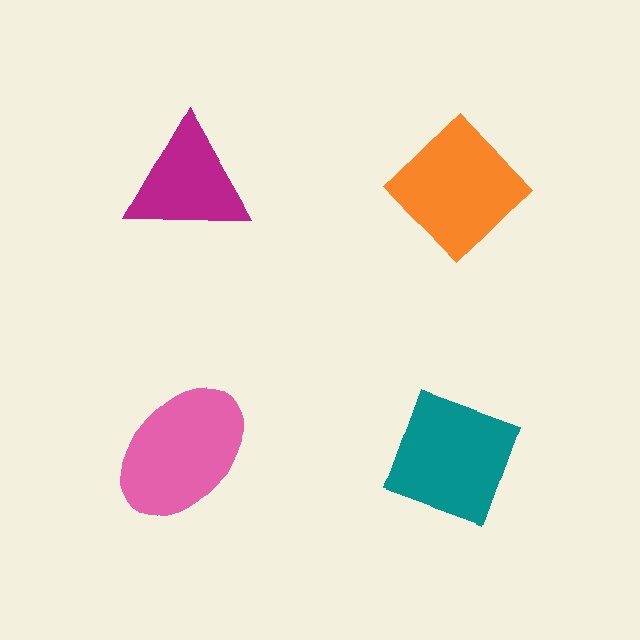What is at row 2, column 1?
A pink ellipse.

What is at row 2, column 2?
A teal diamond.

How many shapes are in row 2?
2 shapes.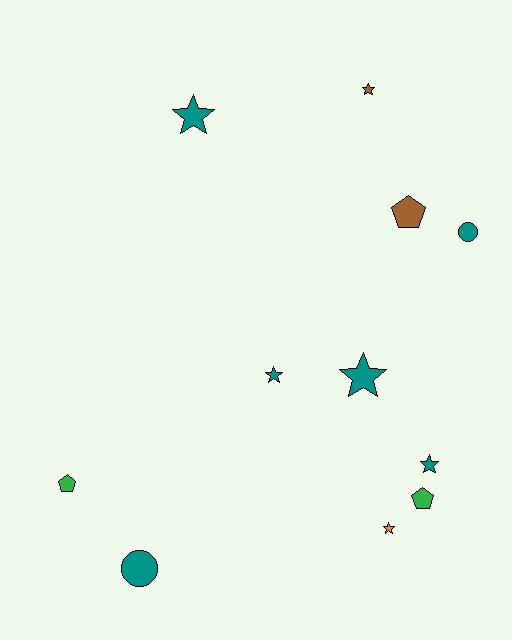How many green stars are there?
There are no green stars.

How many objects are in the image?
There are 11 objects.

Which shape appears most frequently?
Star, with 6 objects.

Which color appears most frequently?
Teal, with 6 objects.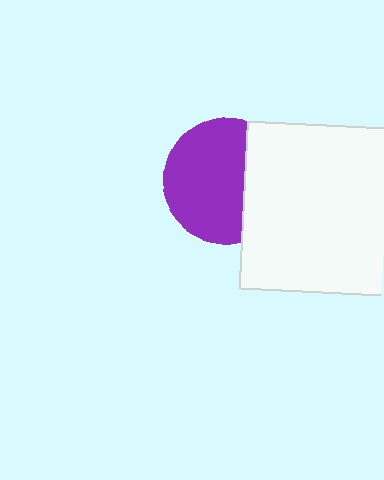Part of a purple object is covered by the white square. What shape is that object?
It is a circle.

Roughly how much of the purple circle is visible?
Most of it is visible (roughly 68%).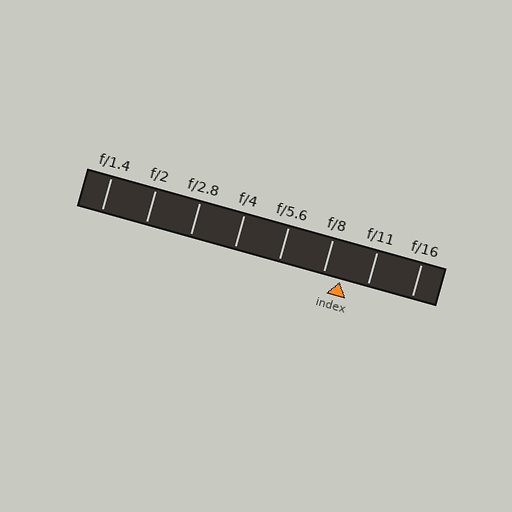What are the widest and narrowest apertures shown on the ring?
The widest aperture shown is f/1.4 and the narrowest is f/16.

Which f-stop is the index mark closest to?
The index mark is closest to f/8.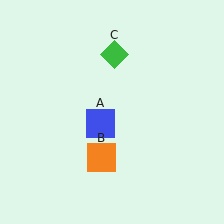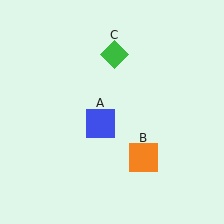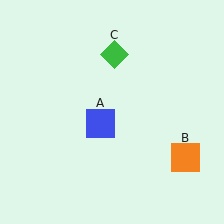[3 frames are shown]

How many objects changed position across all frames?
1 object changed position: orange square (object B).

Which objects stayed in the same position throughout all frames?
Blue square (object A) and green diamond (object C) remained stationary.